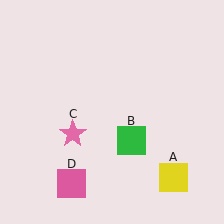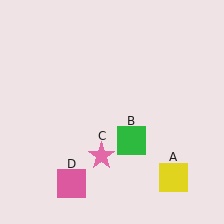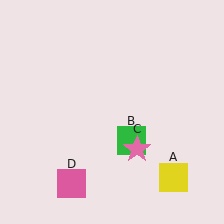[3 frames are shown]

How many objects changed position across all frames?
1 object changed position: pink star (object C).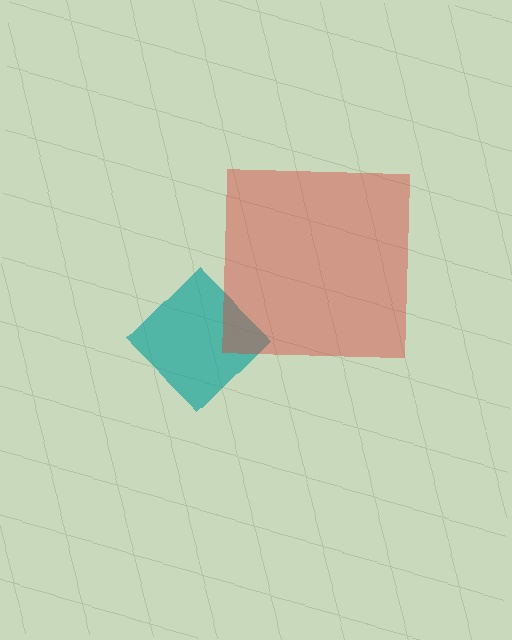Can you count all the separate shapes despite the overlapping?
Yes, there are 2 separate shapes.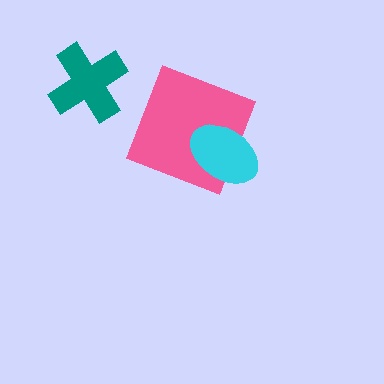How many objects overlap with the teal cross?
0 objects overlap with the teal cross.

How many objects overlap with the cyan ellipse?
1 object overlaps with the cyan ellipse.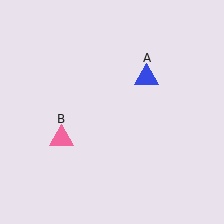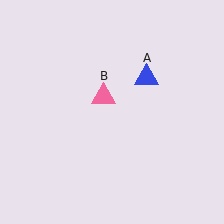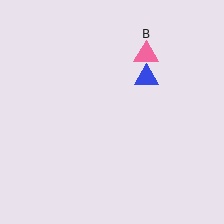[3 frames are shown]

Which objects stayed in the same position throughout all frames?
Blue triangle (object A) remained stationary.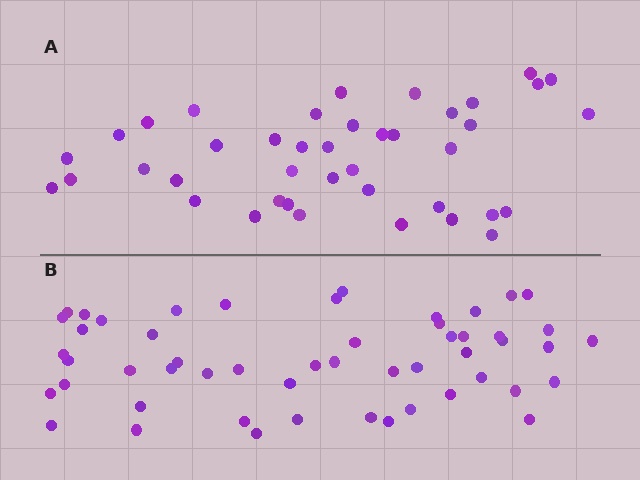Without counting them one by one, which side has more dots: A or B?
Region B (the bottom region) has more dots.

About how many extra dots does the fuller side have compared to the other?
Region B has roughly 12 or so more dots than region A.